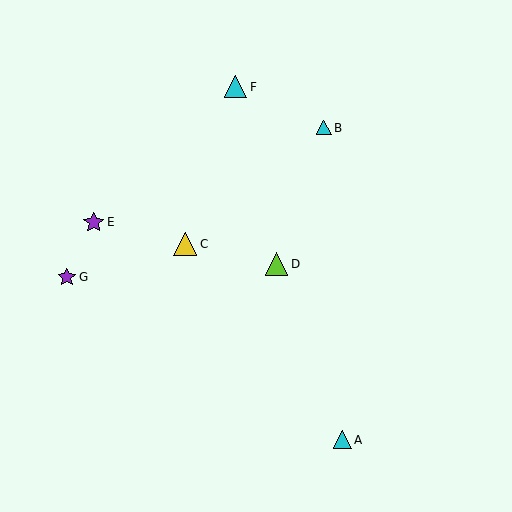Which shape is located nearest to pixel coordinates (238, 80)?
The cyan triangle (labeled F) at (236, 87) is nearest to that location.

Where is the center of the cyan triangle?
The center of the cyan triangle is at (324, 128).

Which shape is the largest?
The yellow triangle (labeled C) is the largest.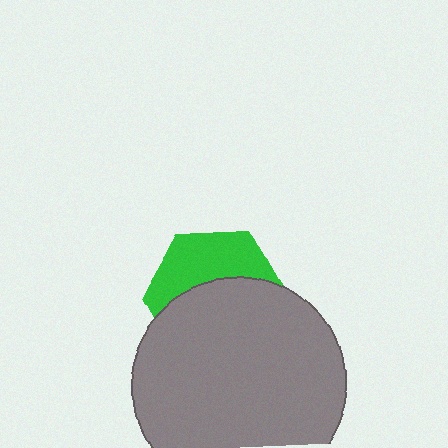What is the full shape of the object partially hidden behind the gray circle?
The partially hidden object is a green hexagon.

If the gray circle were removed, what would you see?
You would see the complete green hexagon.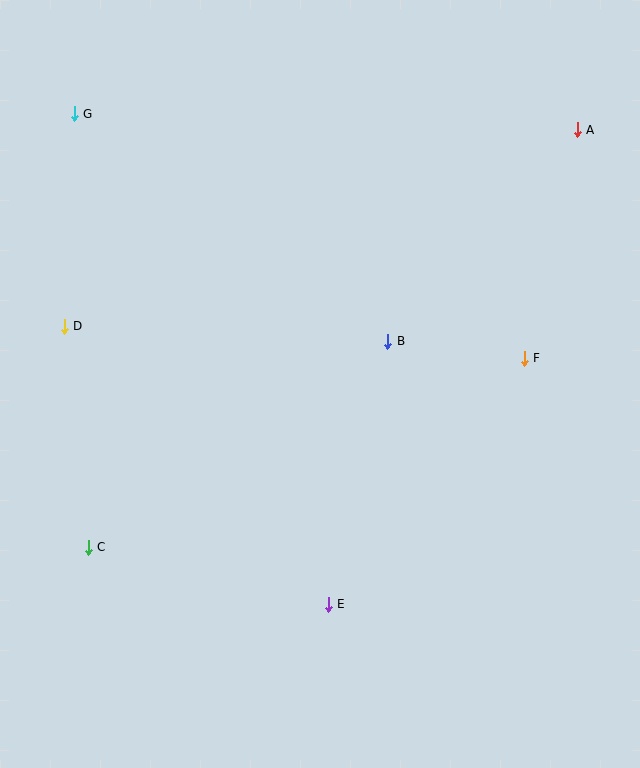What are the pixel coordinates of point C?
Point C is at (88, 547).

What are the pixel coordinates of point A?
Point A is at (577, 130).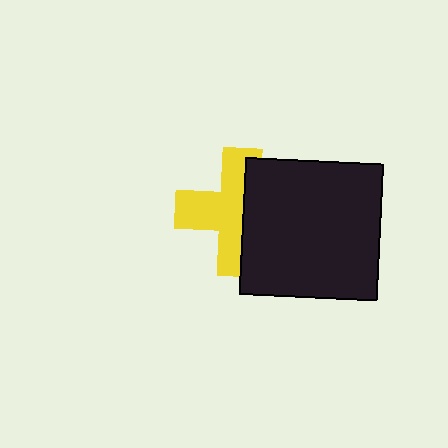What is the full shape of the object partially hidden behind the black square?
The partially hidden object is a yellow cross.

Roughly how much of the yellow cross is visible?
About half of it is visible (roughly 55%).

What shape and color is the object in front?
The object in front is a black square.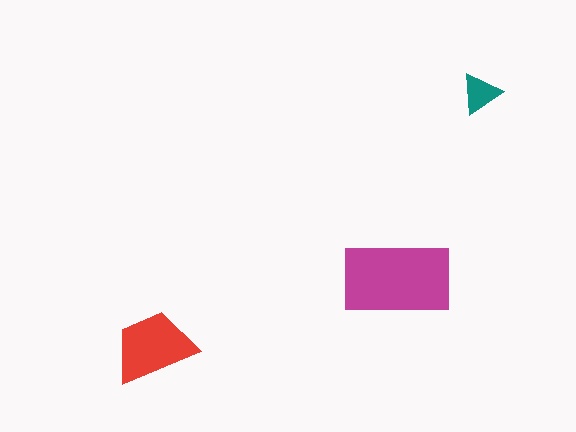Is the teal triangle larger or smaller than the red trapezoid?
Smaller.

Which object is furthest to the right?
The teal triangle is rightmost.